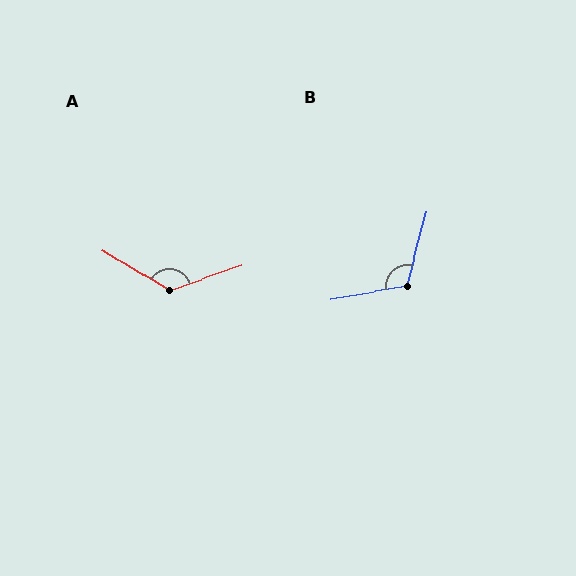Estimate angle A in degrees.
Approximately 130 degrees.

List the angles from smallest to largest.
B (115°), A (130°).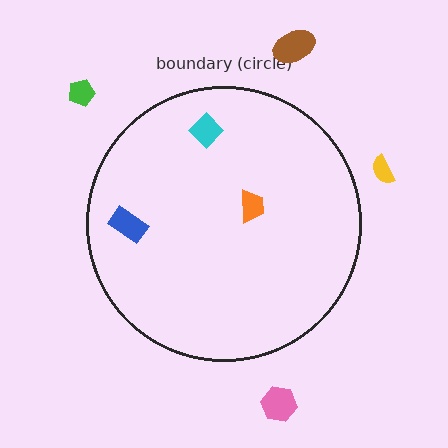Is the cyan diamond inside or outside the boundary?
Inside.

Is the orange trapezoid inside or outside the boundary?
Inside.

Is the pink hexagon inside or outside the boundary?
Outside.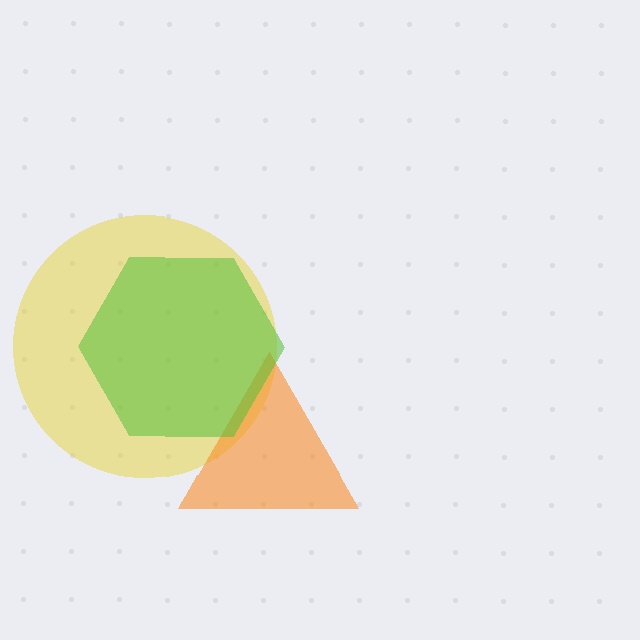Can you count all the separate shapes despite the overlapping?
Yes, there are 3 separate shapes.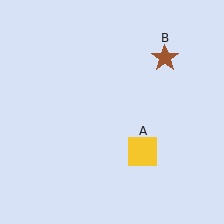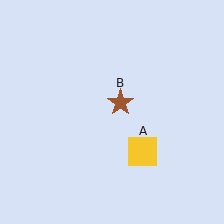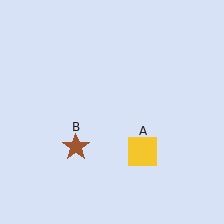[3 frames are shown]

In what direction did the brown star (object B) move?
The brown star (object B) moved down and to the left.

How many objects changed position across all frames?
1 object changed position: brown star (object B).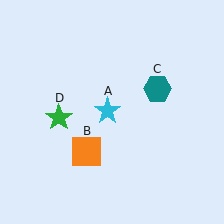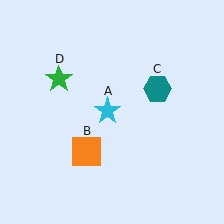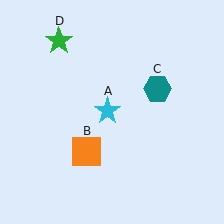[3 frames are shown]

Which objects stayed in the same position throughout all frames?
Cyan star (object A) and orange square (object B) and teal hexagon (object C) remained stationary.